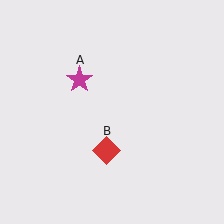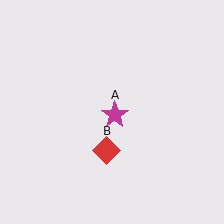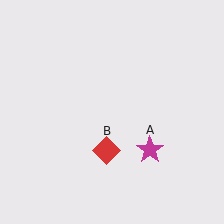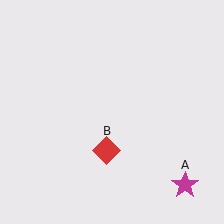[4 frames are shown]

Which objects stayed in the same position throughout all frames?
Red diamond (object B) remained stationary.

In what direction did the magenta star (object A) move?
The magenta star (object A) moved down and to the right.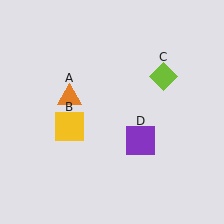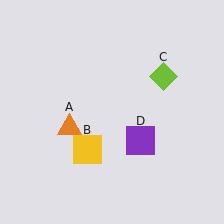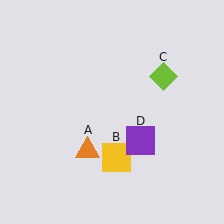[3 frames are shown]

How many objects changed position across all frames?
2 objects changed position: orange triangle (object A), yellow square (object B).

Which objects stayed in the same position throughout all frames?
Lime diamond (object C) and purple square (object D) remained stationary.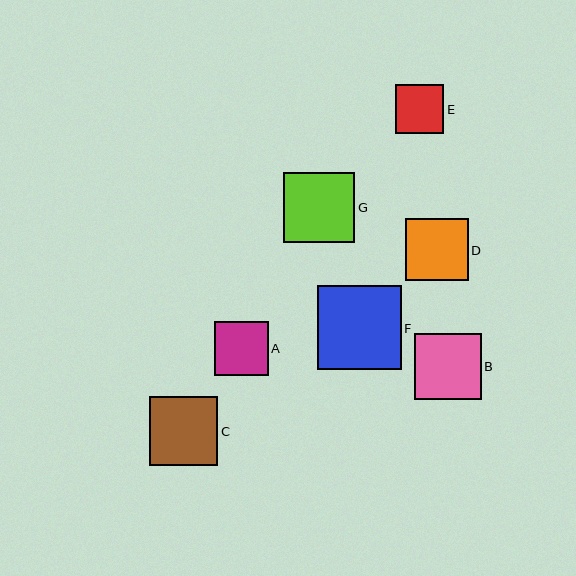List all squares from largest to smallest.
From largest to smallest: F, G, C, B, D, A, E.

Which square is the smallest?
Square E is the smallest with a size of approximately 48 pixels.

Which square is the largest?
Square F is the largest with a size of approximately 84 pixels.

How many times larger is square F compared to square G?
Square F is approximately 1.2 times the size of square G.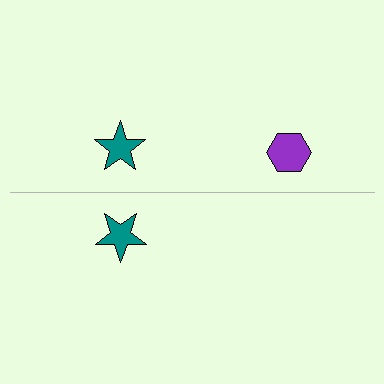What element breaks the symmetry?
A purple hexagon is missing from the bottom side.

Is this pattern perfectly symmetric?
No, the pattern is not perfectly symmetric. A purple hexagon is missing from the bottom side.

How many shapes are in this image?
There are 3 shapes in this image.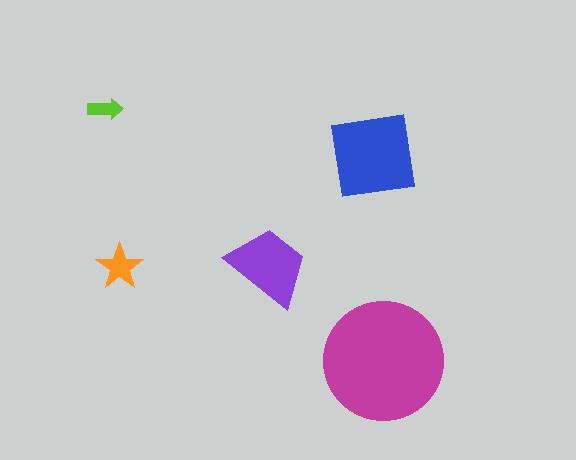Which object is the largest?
The magenta circle.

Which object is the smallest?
The lime arrow.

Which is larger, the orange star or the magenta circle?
The magenta circle.